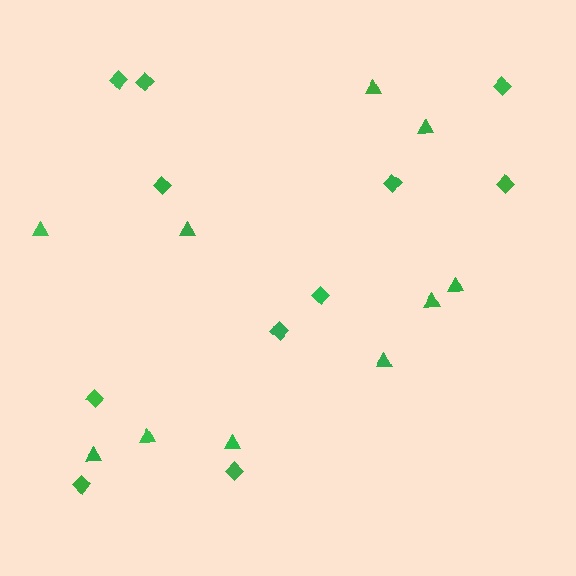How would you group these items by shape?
There are 2 groups: one group of triangles (10) and one group of diamonds (11).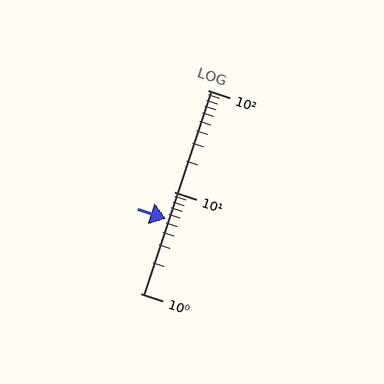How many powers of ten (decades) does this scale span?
The scale spans 2 decades, from 1 to 100.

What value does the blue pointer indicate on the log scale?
The pointer indicates approximately 5.4.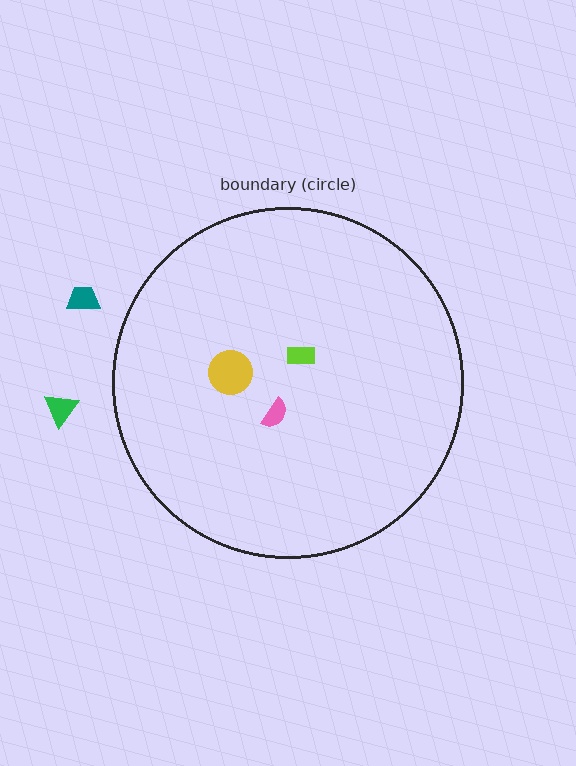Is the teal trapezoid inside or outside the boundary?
Outside.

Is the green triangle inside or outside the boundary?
Outside.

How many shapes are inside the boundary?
3 inside, 2 outside.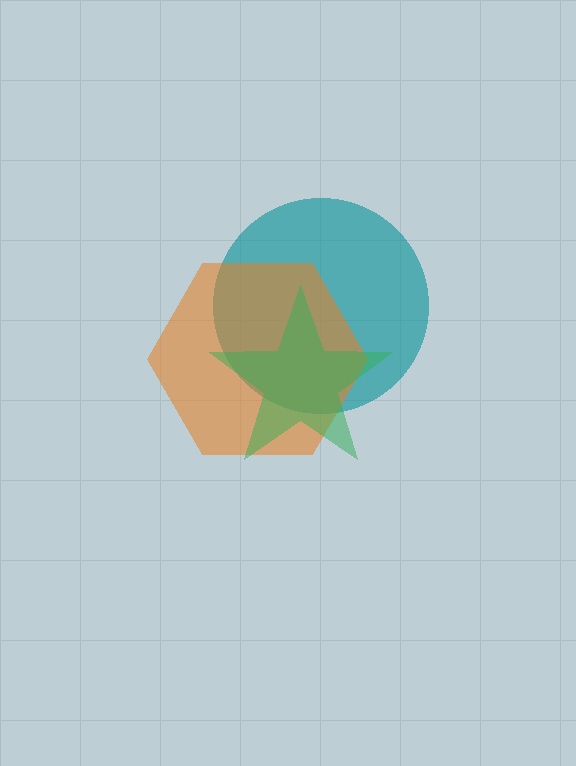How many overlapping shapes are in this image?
There are 3 overlapping shapes in the image.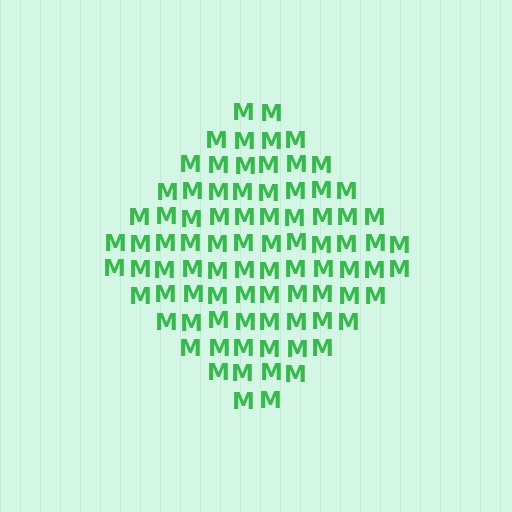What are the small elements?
The small elements are letter M's.